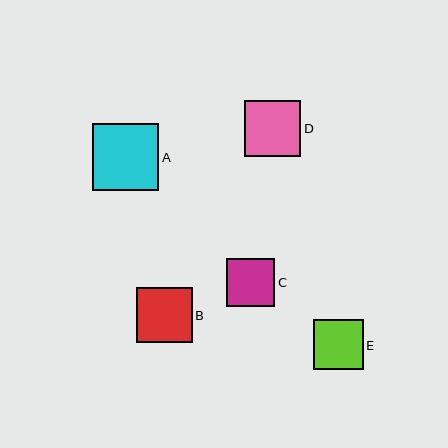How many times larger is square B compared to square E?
Square B is approximately 1.1 times the size of square E.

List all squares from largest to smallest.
From largest to smallest: A, D, B, E, C.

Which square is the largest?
Square A is the largest with a size of approximately 67 pixels.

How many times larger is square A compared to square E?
Square A is approximately 1.3 times the size of square E.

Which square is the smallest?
Square C is the smallest with a size of approximately 48 pixels.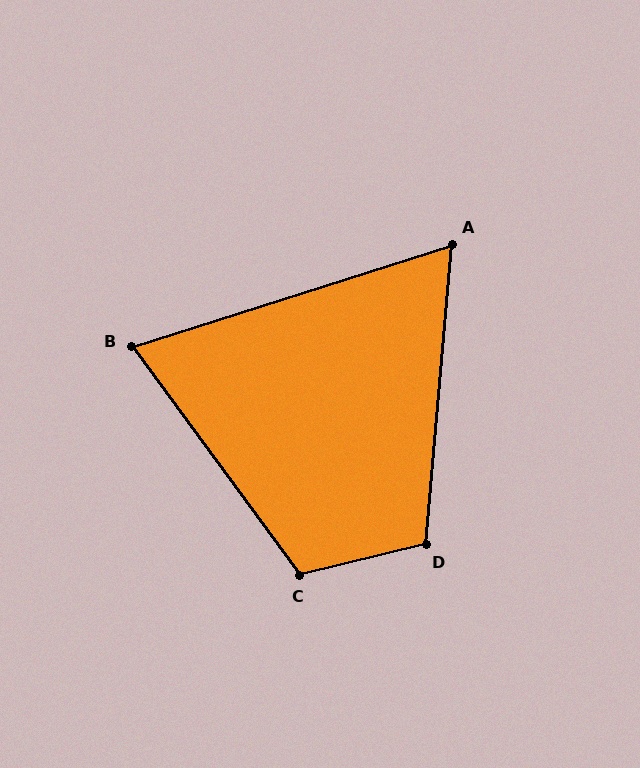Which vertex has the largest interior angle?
C, at approximately 113 degrees.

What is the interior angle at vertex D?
Approximately 109 degrees (obtuse).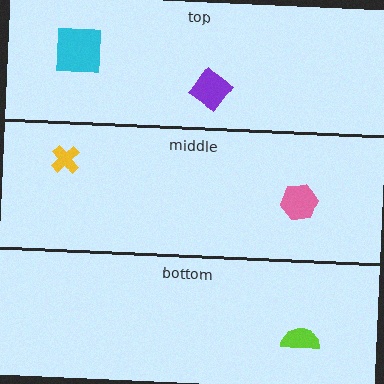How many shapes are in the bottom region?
1.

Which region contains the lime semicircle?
The bottom region.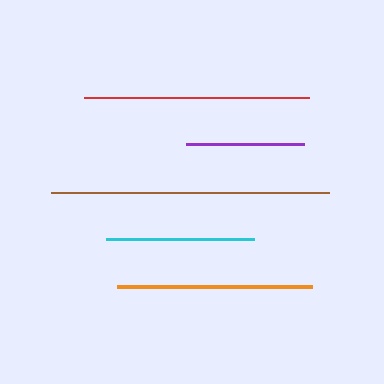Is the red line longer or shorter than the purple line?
The red line is longer than the purple line.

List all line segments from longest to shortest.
From longest to shortest: brown, red, orange, cyan, purple.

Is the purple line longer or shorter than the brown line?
The brown line is longer than the purple line.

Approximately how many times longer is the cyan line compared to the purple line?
The cyan line is approximately 1.3 times the length of the purple line.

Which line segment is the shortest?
The purple line is the shortest at approximately 118 pixels.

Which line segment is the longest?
The brown line is the longest at approximately 279 pixels.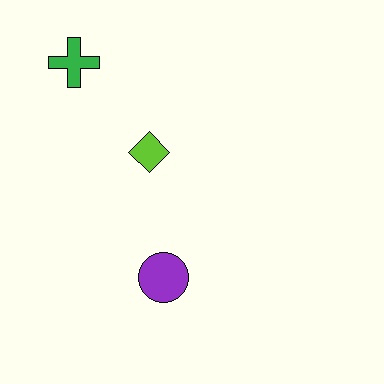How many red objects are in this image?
There are no red objects.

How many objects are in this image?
There are 3 objects.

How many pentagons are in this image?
There are no pentagons.